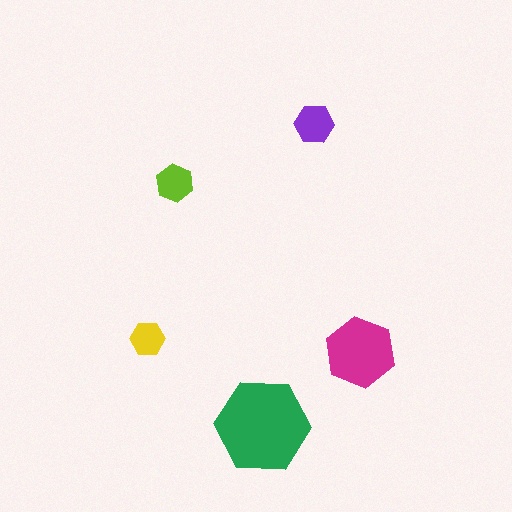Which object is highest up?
The purple hexagon is topmost.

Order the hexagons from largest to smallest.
the green one, the magenta one, the purple one, the lime one, the yellow one.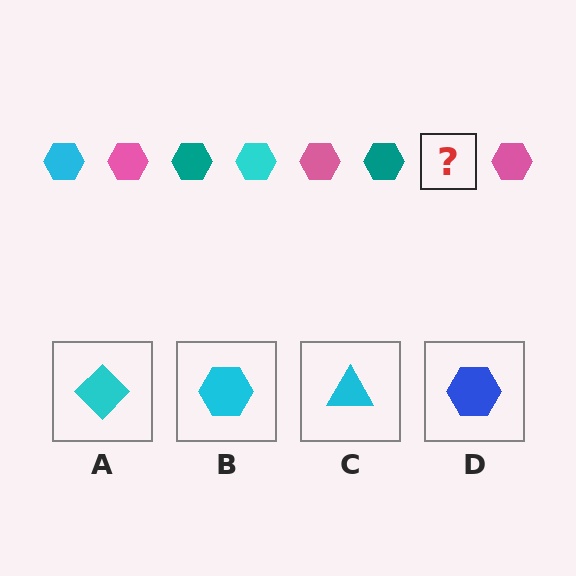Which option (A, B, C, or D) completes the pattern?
B.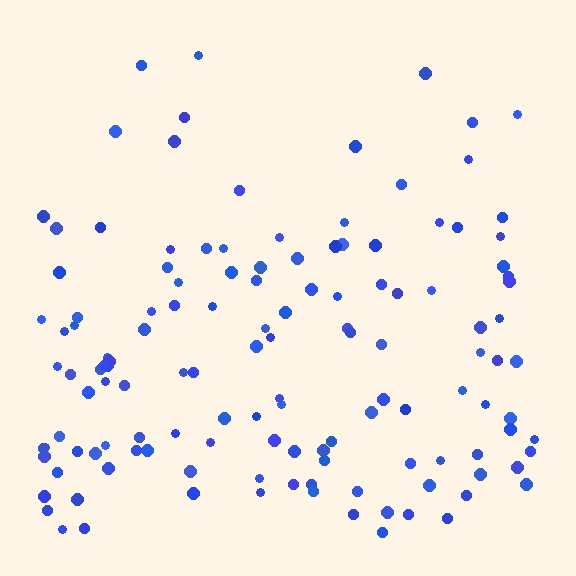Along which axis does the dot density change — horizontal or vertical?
Vertical.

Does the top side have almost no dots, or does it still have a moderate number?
Still a moderate number, just noticeably fewer than the bottom.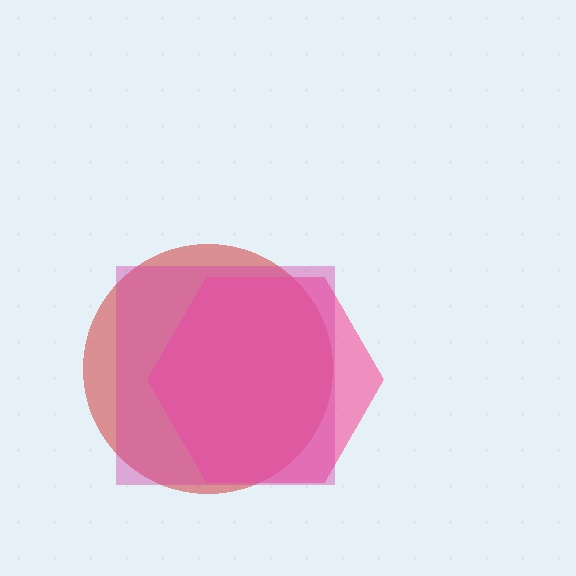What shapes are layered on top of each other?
The layered shapes are: a red circle, a pink hexagon, a magenta square.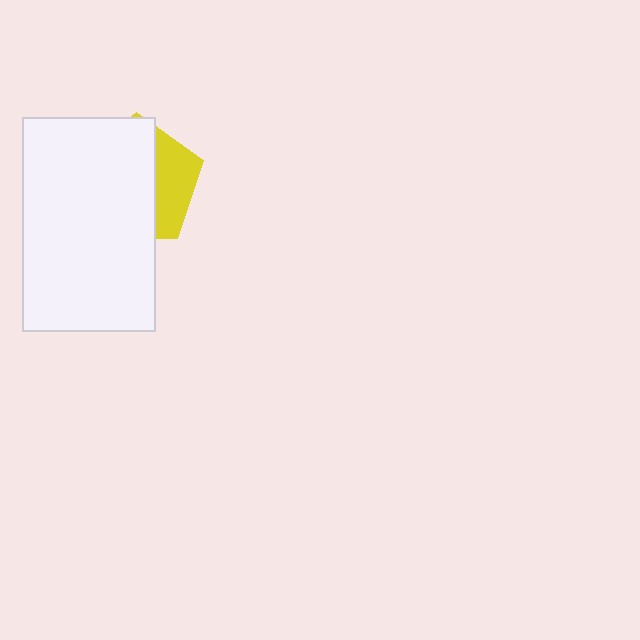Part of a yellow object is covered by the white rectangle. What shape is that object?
It is a pentagon.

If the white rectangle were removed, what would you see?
You would see the complete yellow pentagon.